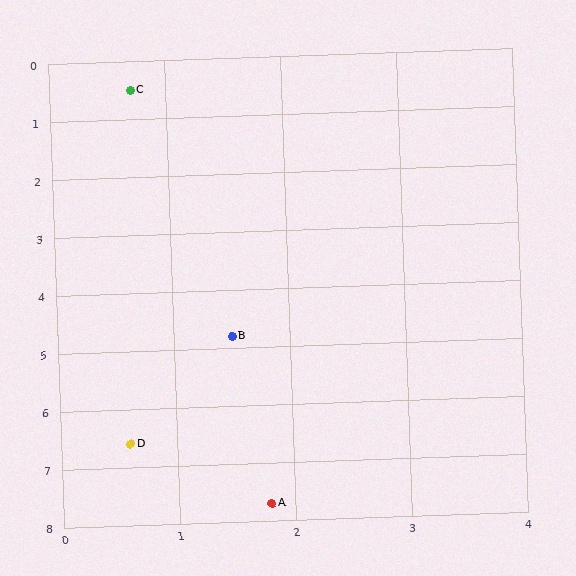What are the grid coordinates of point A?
Point A is at approximately (1.8, 7.7).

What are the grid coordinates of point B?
Point B is at approximately (1.5, 4.8).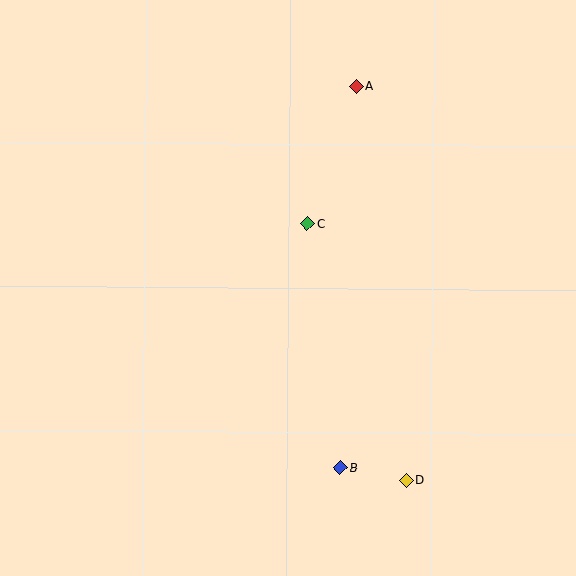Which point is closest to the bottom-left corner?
Point B is closest to the bottom-left corner.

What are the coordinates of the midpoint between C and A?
The midpoint between C and A is at (332, 155).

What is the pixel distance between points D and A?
The distance between D and A is 398 pixels.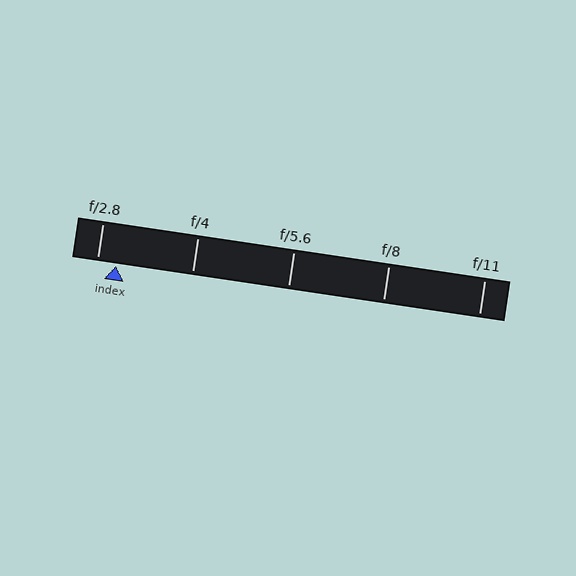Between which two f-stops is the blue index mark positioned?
The index mark is between f/2.8 and f/4.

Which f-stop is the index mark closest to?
The index mark is closest to f/2.8.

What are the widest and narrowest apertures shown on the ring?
The widest aperture shown is f/2.8 and the narrowest is f/11.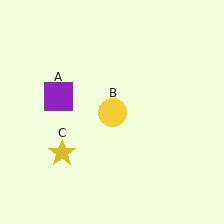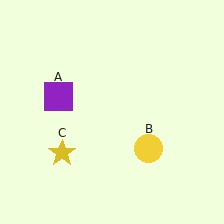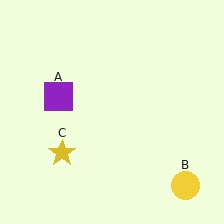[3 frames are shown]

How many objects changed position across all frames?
1 object changed position: yellow circle (object B).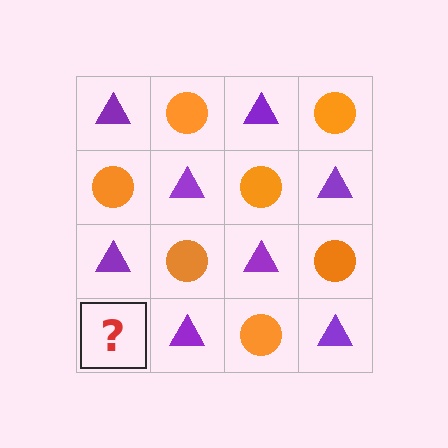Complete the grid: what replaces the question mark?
The question mark should be replaced with an orange circle.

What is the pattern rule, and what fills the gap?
The rule is that it alternates purple triangle and orange circle in a checkerboard pattern. The gap should be filled with an orange circle.